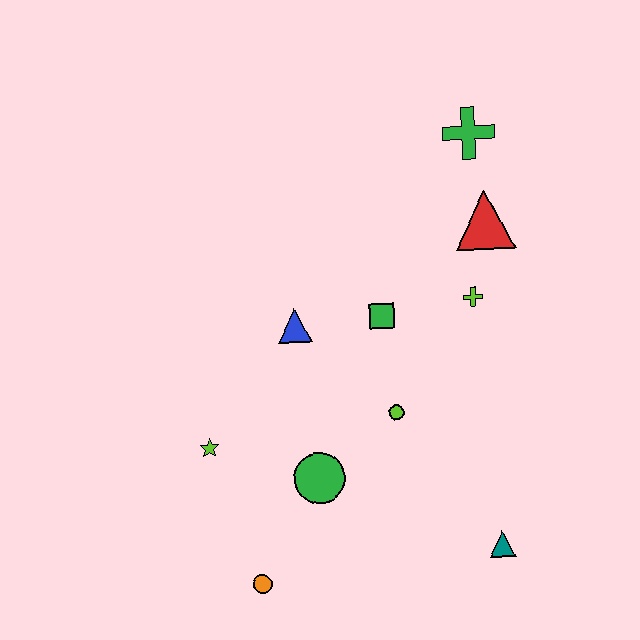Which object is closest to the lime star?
The green circle is closest to the lime star.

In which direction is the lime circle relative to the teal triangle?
The lime circle is above the teal triangle.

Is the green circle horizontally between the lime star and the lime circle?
Yes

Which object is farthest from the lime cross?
The orange circle is farthest from the lime cross.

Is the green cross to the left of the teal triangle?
Yes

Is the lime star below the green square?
Yes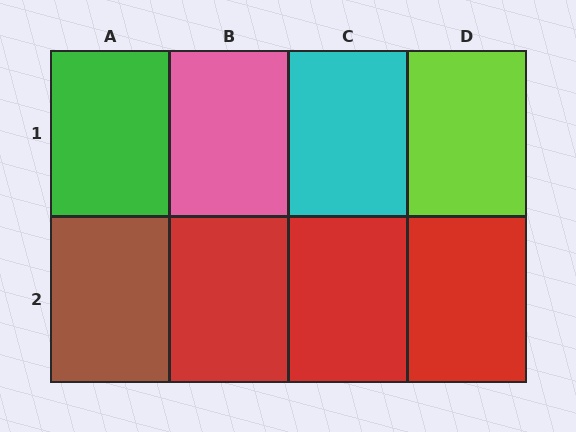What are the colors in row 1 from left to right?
Green, pink, cyan, lime.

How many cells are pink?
1 cell is pink.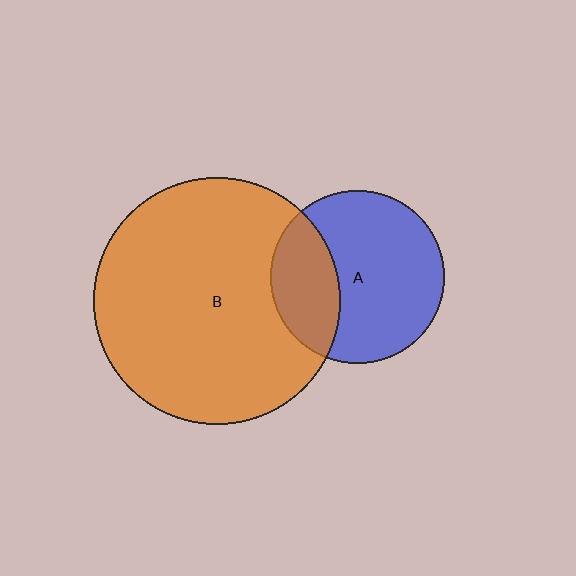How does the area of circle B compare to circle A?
Approximately 2.0 times.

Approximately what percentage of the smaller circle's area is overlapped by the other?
Approximately 30%.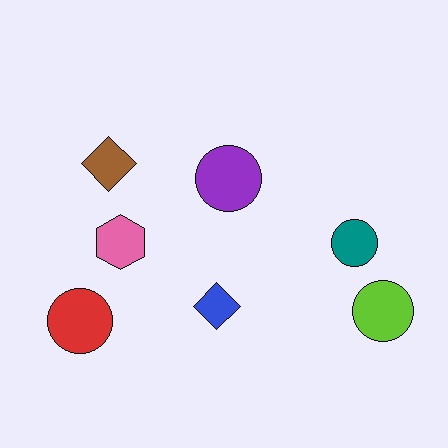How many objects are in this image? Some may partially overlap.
There are 7 objects.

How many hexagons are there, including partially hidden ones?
There is 1 hexagon.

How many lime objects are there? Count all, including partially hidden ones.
There is 1 lime object.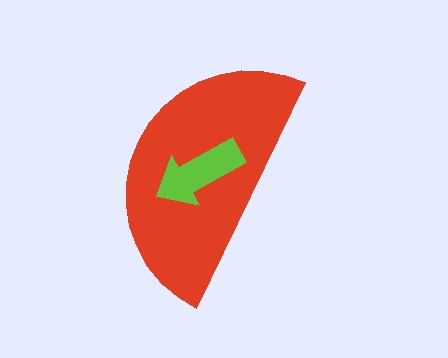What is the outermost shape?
The red semicircle.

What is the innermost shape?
The lime arrow.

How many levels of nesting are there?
2.